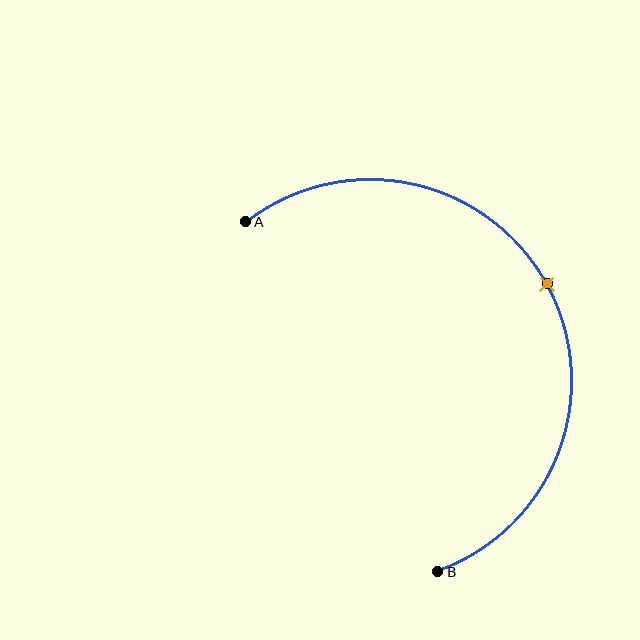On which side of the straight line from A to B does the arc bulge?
The arc bulges to the right of the straight line connecting A and B.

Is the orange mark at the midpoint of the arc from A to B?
Yes. The orange mark lies on the arc at equal arc-length from both A and B — it is the arc midpoint.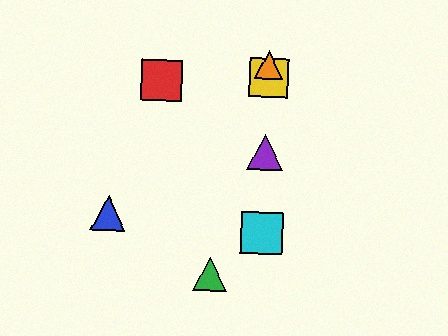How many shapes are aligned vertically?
4 shapes (the yellow square, the purple triangle, the orange triangle, the cyan square) are aligned vertically.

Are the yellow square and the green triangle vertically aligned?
No, the yellow square is at x≈268 and the green triangle is at x≈211.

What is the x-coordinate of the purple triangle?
The purple triangle is at x≈265.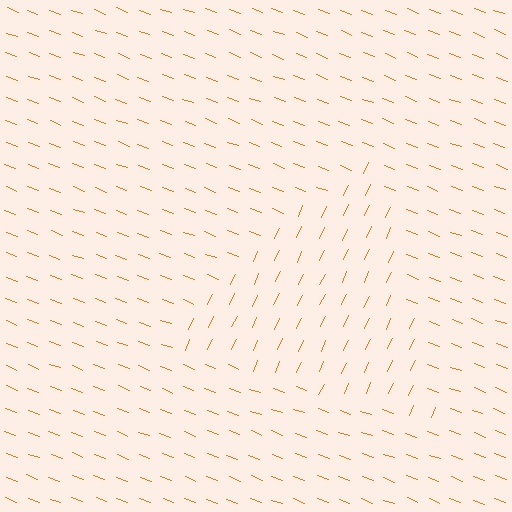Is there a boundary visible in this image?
Yes, there is a texture boundary formed by a change in line orientation.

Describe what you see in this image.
The image is filled with small orange line segments. A triangle region in the image has lines oriented differently from the surrounding lines, creating a visible texture boundary.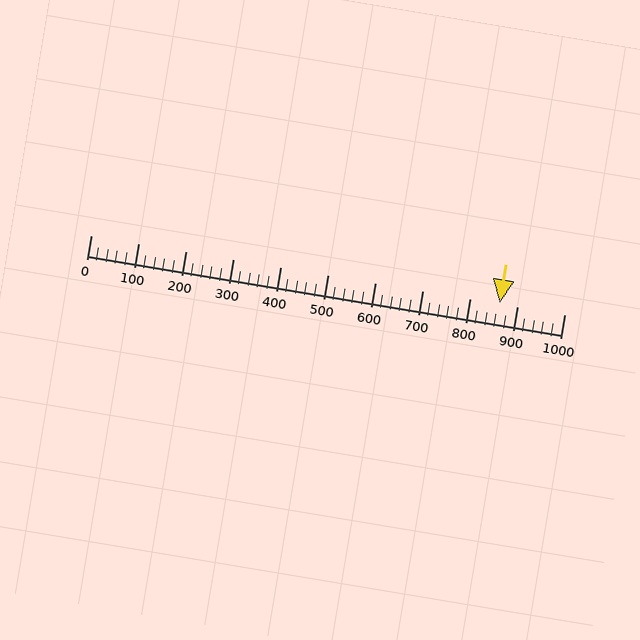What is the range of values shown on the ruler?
The ruler shows values from 0 to 1000.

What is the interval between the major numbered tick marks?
The major tick marks are spaced 100 units apart.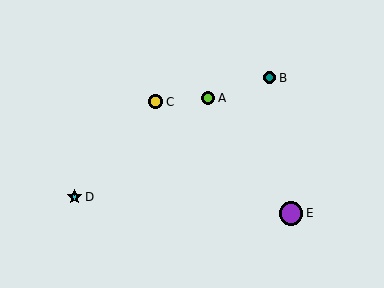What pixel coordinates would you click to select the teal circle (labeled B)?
Click at (270, 78) to select the teal circle B.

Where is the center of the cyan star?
The center of the cyan star is at (75, 197).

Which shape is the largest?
The purple circle (labeled E) is the largest.